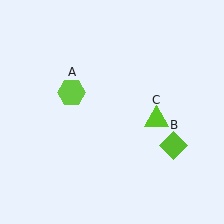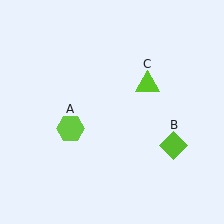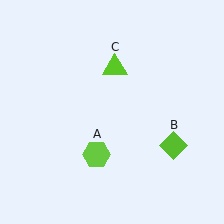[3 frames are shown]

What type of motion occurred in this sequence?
The lime hexagon (object A), lime triangle (object C) rotated counterclockwise around the center of the scene.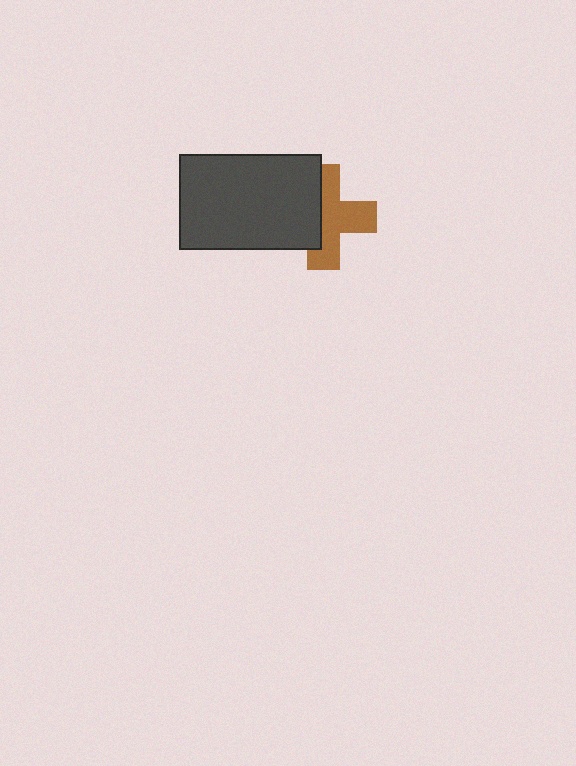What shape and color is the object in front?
The object in front is a dark gray rectangle.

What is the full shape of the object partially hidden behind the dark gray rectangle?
The partially hidden object is a brown cross.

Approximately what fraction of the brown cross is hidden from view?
Roughly 42% of the brown cross is hidden behind the dark gray rectangle.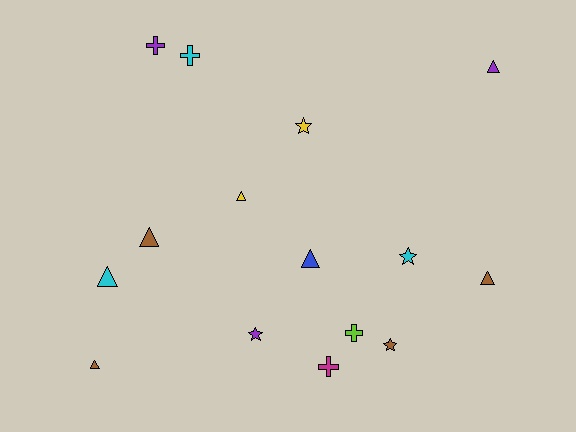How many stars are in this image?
There are 4 stars.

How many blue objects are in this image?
There is 1 blue object.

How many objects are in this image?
There are 15 objects.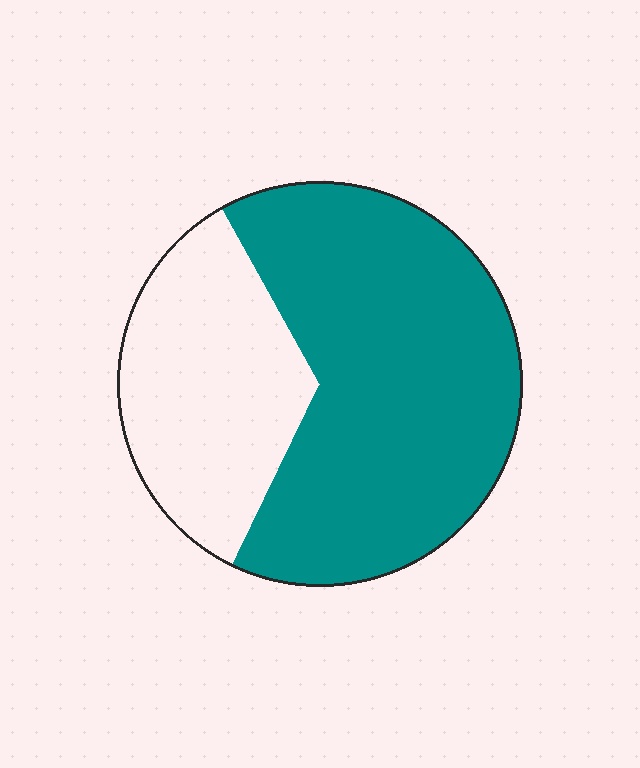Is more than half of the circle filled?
Yes.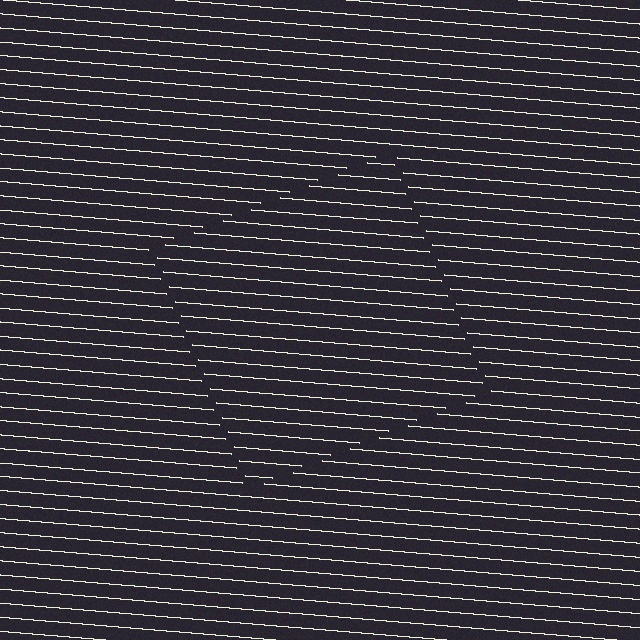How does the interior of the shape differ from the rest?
The interior of the shape contains the same grating, shifted by half a period — the contour is defined by the phase discontinuity where line-ends from the inner and outer gratings abut.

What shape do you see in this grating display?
An illusory square. The interior of the shape contains the same grating, shifted by half a period — the contour is defined by the phase discontinuity where line-ends from the inner and outer gratings abut.